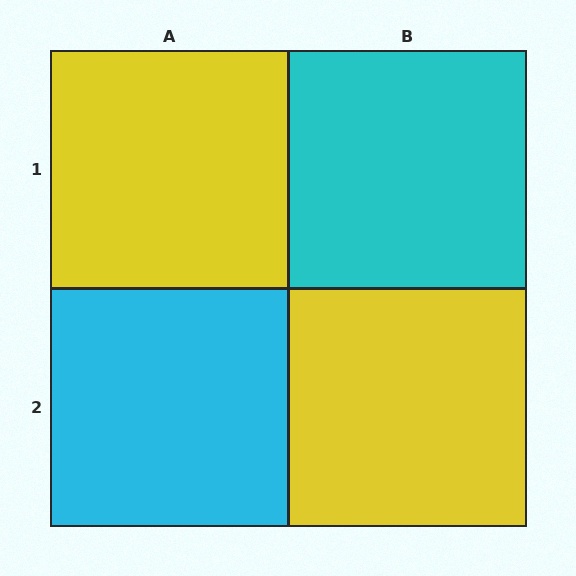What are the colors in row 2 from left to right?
Cyan, yellow.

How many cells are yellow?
2 cells are yellow.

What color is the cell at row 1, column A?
Yellow.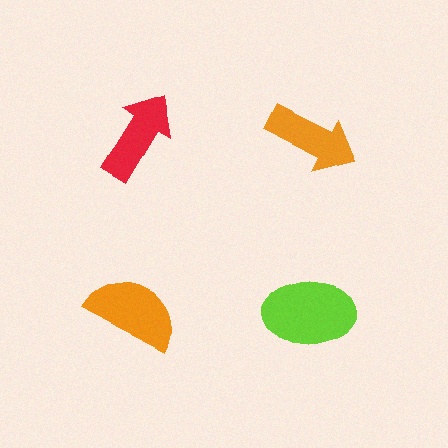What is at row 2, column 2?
A lime ellipse.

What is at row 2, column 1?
An orange semicircle.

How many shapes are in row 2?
2 shapes.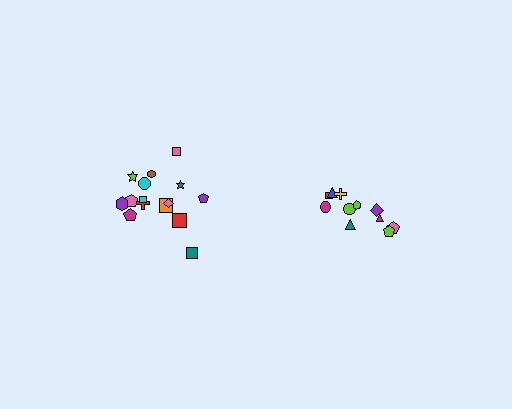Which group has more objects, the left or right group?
The left group.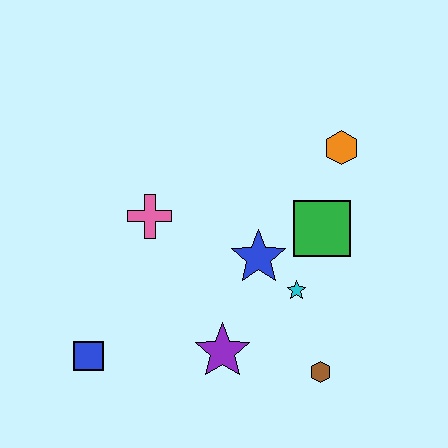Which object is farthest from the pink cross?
The brown hexagon is farthest from the pink cross.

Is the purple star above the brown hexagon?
Yes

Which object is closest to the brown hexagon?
The cyan star is closest to the brown hexagon.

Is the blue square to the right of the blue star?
No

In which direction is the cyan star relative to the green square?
The cyan star is below the green square.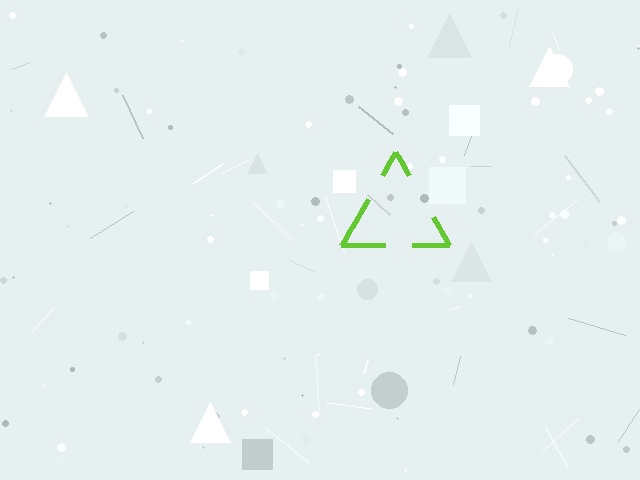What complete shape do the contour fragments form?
The contour fragments form a triangle.